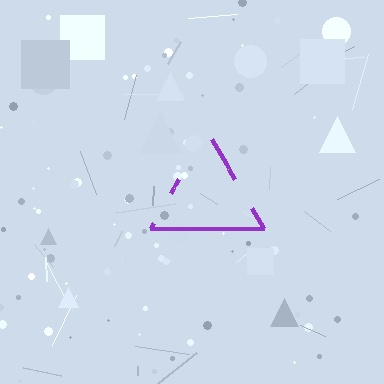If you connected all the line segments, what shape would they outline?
They would outline a triangle.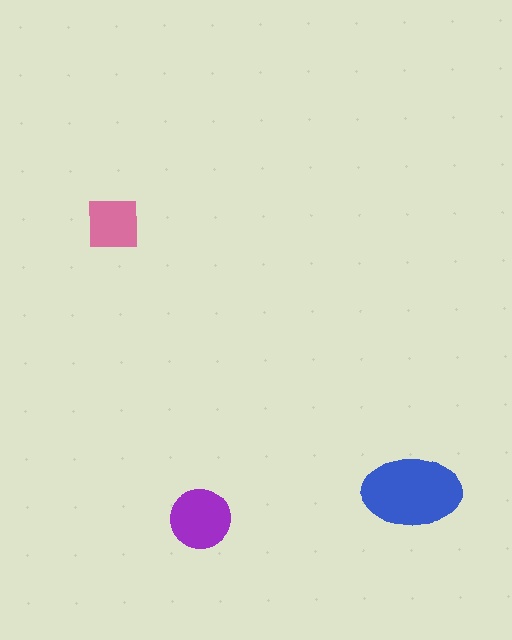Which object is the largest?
The blue ellipse.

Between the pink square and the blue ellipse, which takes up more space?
The blue ellipse.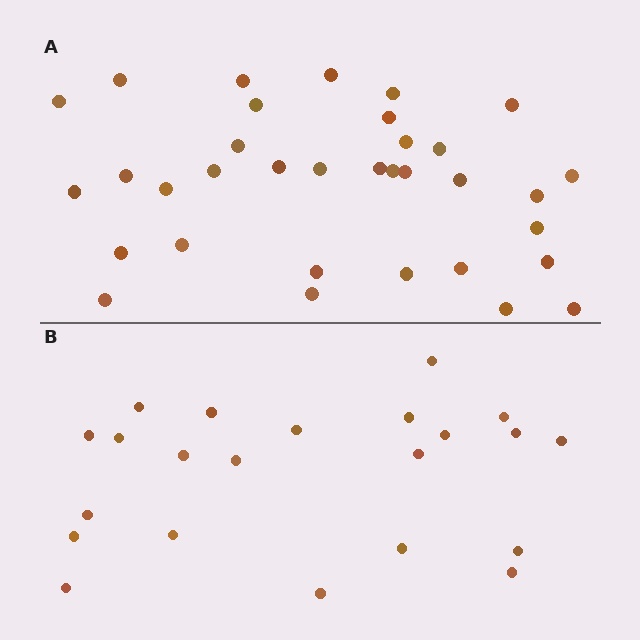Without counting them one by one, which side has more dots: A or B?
Region A (the top region) has more dots.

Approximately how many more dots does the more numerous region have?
Region A has roughly 12 or so more dots than region B.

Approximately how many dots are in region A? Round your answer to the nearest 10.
About 30 dots. (The exact count is 34, which rounds to 30.)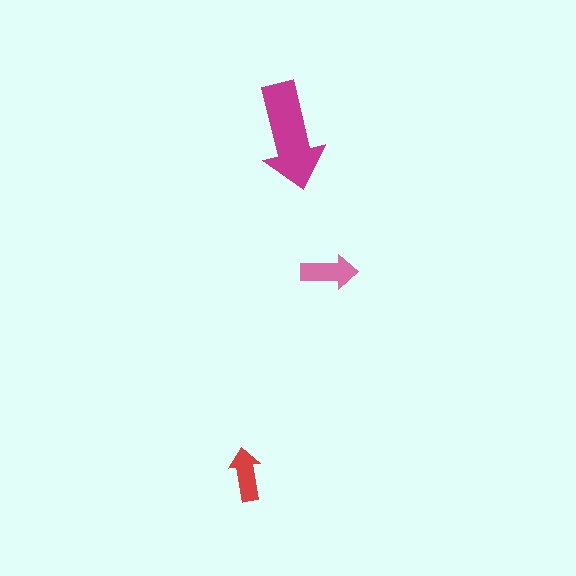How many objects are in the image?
There are 3 objects in the image.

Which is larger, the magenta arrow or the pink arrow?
The magenta one.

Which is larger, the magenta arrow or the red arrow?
The magenta one.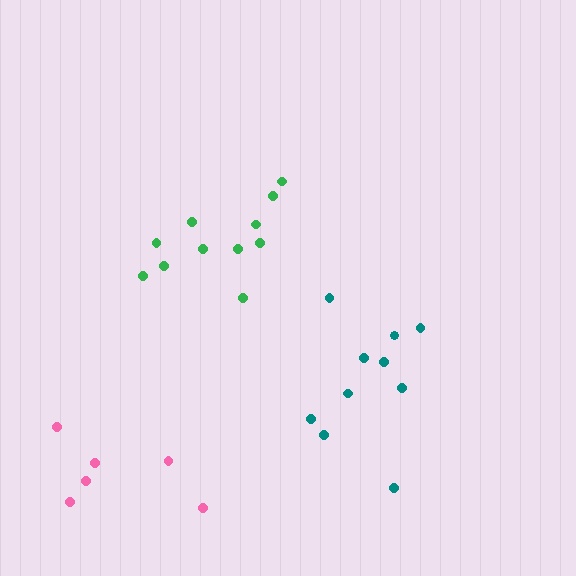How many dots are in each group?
Group 1: 11 dots, Group 2: 10 dots, Group 3: 6 dots (27 total).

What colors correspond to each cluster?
The clusters are colored: green, teal, pink.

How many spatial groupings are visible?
There are 3 spatial groupings.